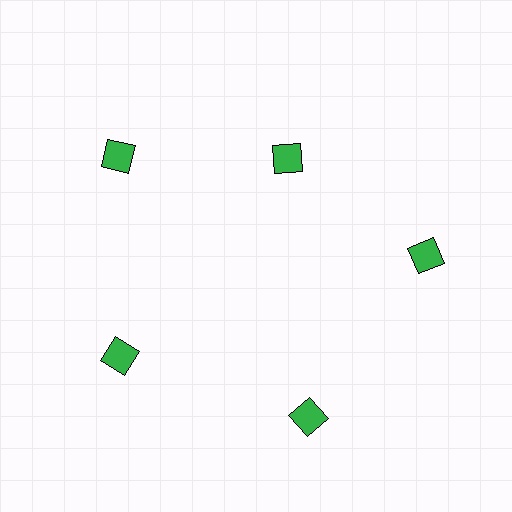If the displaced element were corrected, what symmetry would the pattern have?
It would have 5-fold rotational symmetry — the pattern would map onto itself every 72 degrees.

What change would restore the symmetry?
The symmetry would be restored by moving it outward, back onto the ring so that all 5 diamonds sit at equal angles and equal distance from the center.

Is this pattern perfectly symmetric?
No. The 5 green diamonds are arranged in a ring, but one element near the 1 o'clock position is pulled inward toward the center, breaking the 5-fold rotational symmetry.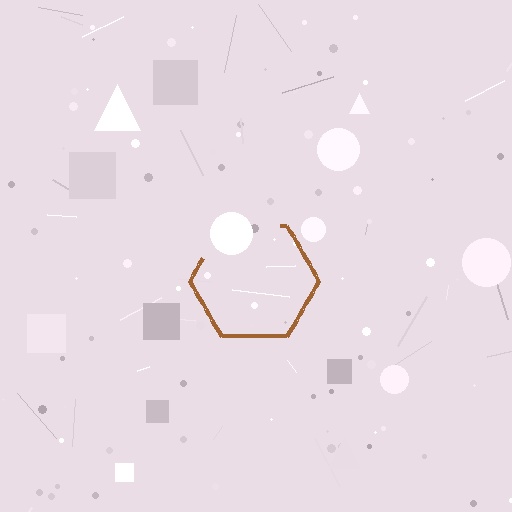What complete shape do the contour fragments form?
The contour fragments form a hexagon.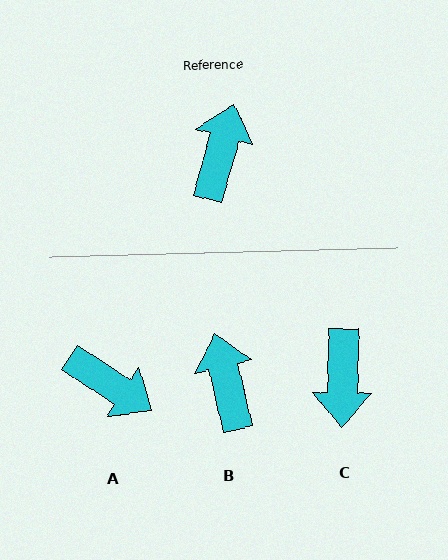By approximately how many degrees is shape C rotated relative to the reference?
Approximately 166 degrees clockwise.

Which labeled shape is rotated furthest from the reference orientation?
C, about 166 degrees away.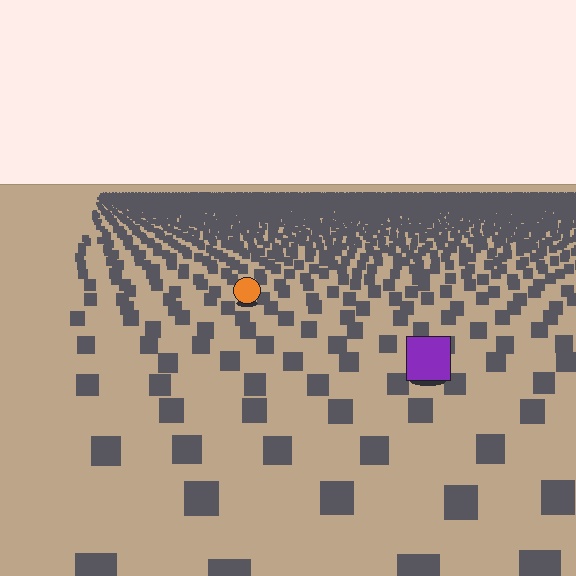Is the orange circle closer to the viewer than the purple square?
No. The purple square is closer — you can tell from the texture gradient: the ground texture is coarser near it.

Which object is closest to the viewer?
The purple square is closest. The texture marks near it are larger and more spread out.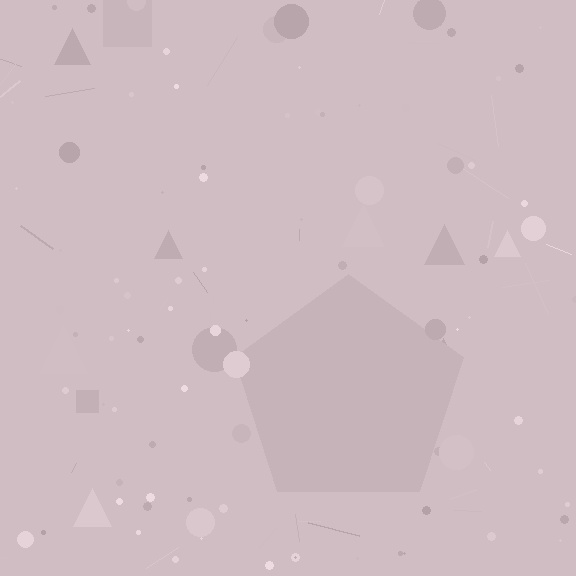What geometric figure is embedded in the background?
A pentagon is embedded in the background.